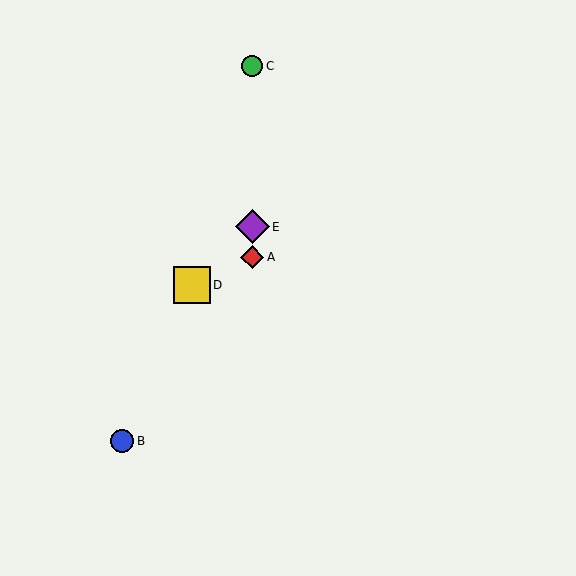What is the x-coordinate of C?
Object C is at x≈252.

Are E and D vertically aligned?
No, E is at x≈252 and D is at x≈192.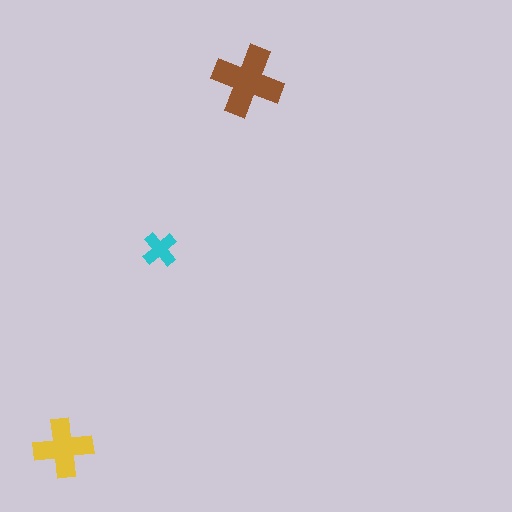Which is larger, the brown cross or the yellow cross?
The brown one.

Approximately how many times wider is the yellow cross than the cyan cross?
About 1.5 times wider.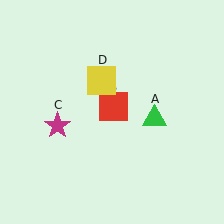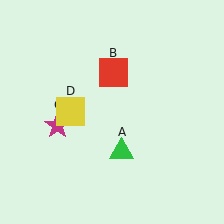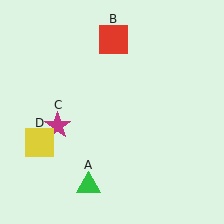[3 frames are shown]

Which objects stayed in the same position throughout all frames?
Magenta star (object C) remained stationary.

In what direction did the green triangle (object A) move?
The green triangle (object A) moved down and to the left.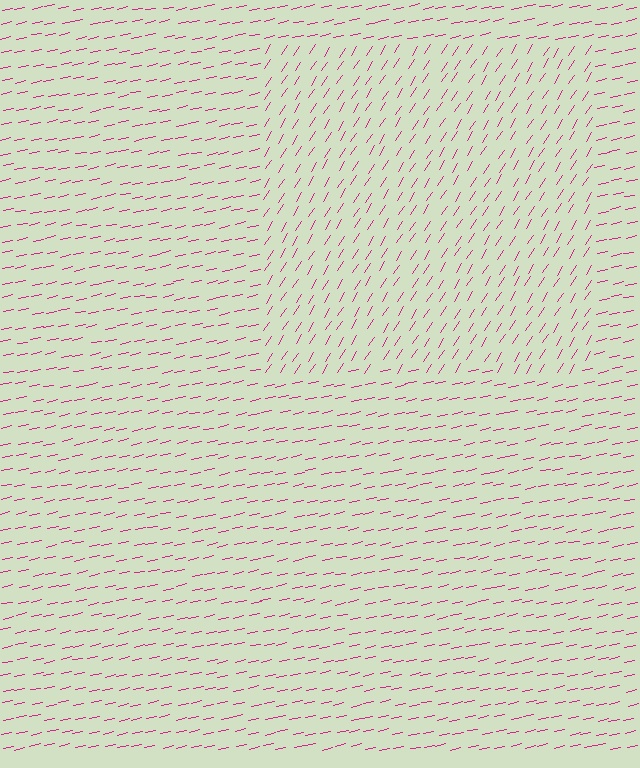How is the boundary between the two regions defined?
The boundary is defined purely by a change in line orientation (approximately 45 degrees difference). All lines are the same color and thickness.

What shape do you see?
I see a rectangle.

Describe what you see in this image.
The image is filled with small magenta line segments. A rectangle region in the image has lines oriented differently from the surrounding lines, creating a visible texture boundary.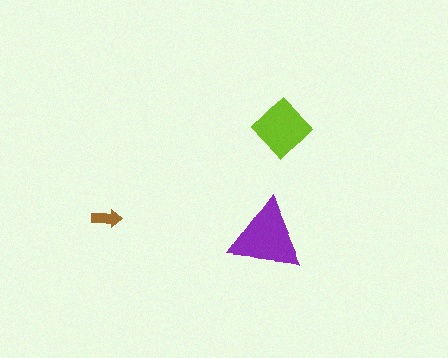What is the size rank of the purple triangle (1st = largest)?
1st.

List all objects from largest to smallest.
The purple triangle, the lime diamond, the brown arrow.